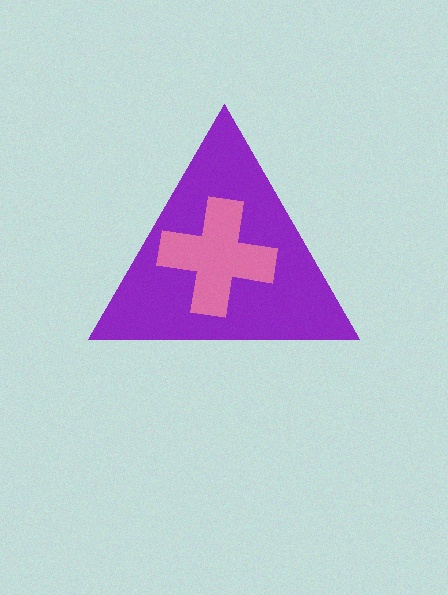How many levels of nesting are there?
2.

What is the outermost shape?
The purple triangle.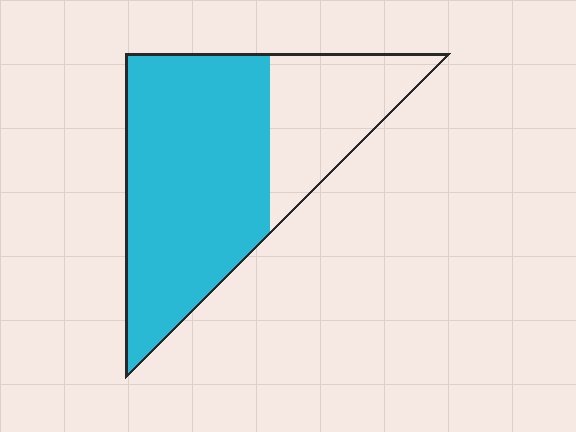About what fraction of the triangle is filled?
About two thirds (2/3).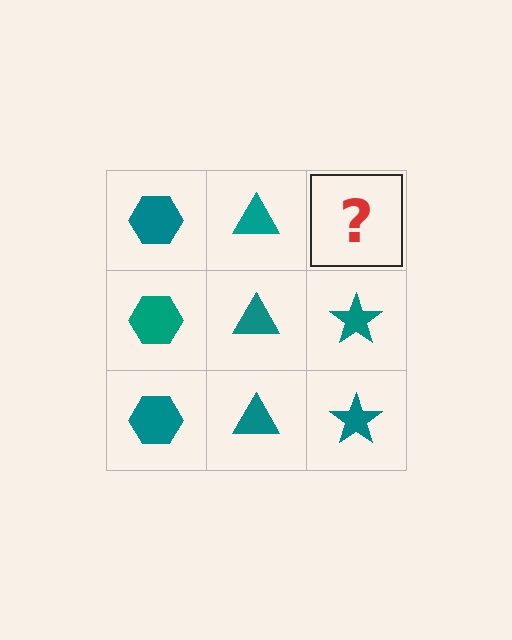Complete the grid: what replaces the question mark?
The question mark should be replaced with a teal star.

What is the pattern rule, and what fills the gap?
The rule is that each column has a consistent shape. The gap should be filled with a teal star.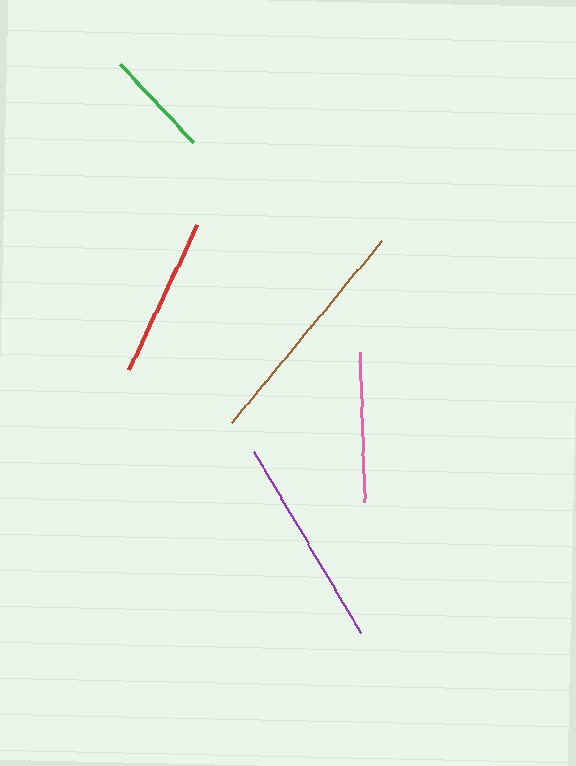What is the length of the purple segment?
The purple segment is approximately 210 pixels long.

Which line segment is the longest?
The brown line is the longest at approximately 236 pixels.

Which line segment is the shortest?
The green line is the shortest at approximately 107 pixels.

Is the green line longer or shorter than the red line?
The red line is longer than the green line.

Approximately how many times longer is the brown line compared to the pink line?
The brown line is approximately 1.6 times the length of the pink line.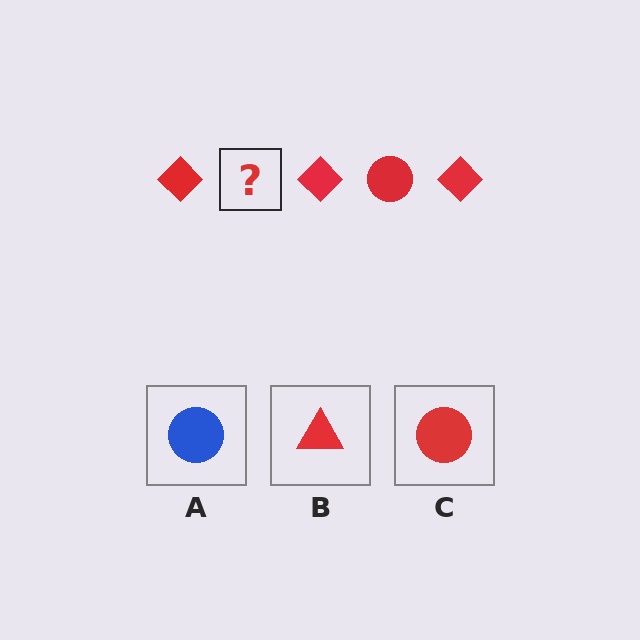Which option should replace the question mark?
Option C.